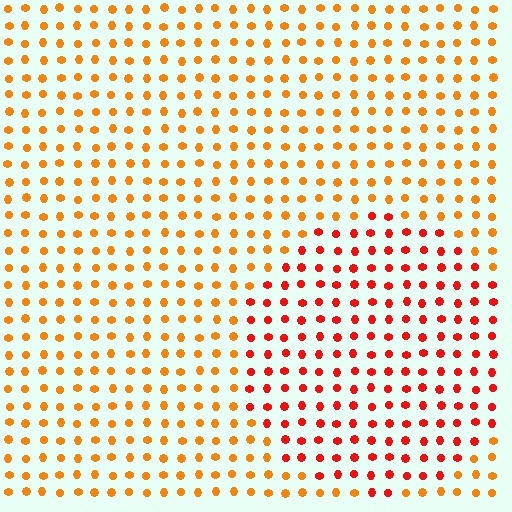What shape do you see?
I see a circle.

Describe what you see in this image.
The image is filled with small orange elements in a uniform arrangement. A circle-shaped region is visible where the elements are tinted to a slightly different hue, forming a subtle color boundary.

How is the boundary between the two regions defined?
The boundary is defined purely by a slight shift in hue (about 32 degrees). Spacing, size, and orientation are identical on both sides.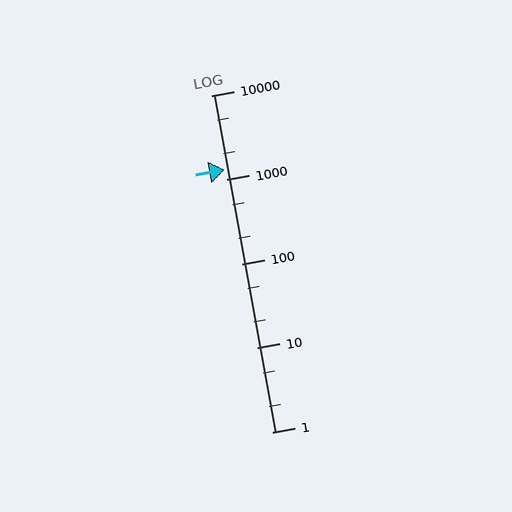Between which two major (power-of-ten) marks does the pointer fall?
The pointer is between 1000 and 10000.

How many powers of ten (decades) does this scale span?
The scale spans 4 decades, from 1 to 10000.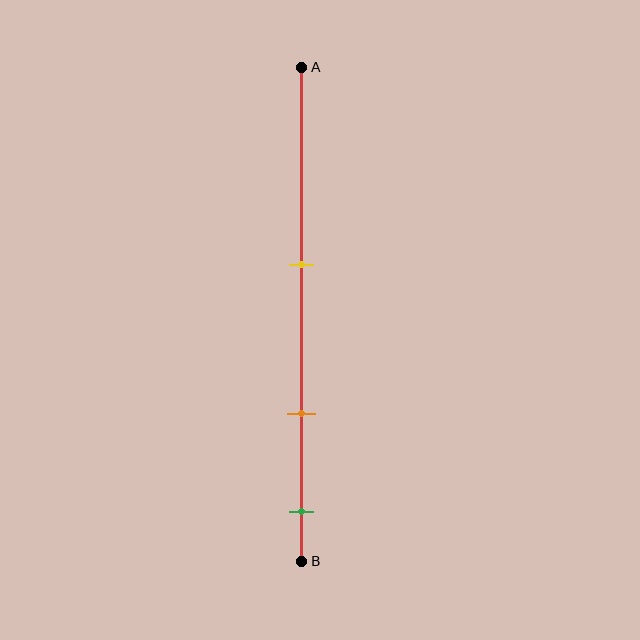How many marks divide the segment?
There are 3 marks dividing the segment.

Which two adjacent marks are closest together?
The orange and green marks are the closest adjacent pair.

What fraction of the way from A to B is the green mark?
The green mark is approximately 90% (0.9) of the way from A to B.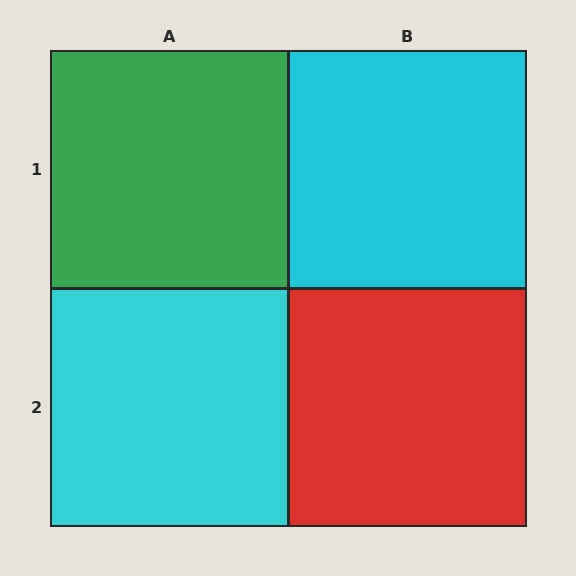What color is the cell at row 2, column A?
Cyan.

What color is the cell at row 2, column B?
Red.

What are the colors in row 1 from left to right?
Green, cyan.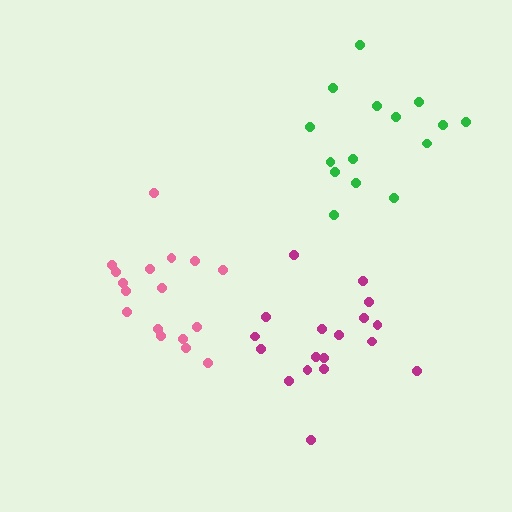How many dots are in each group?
Group 1: 18 dots, Group 2: 17 dots, Group 3: 15 dots (50 total).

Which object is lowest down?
The magenta cluster is bottommost.